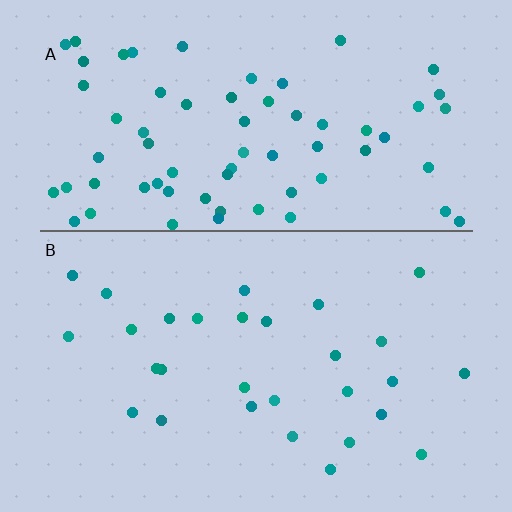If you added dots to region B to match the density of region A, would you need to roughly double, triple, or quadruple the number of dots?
Approximately double.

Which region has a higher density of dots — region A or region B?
A (the top).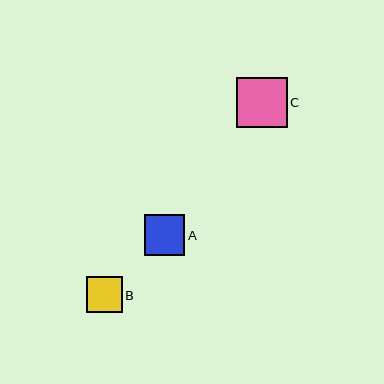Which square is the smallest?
Square B is the smallest with a size of approximately 36 pixels.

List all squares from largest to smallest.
From largest to smallest: C, A, B.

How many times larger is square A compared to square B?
Square A is approximately 1.1 times the size of square B.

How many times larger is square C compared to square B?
Square C is approximately 1.4 times the size of square B.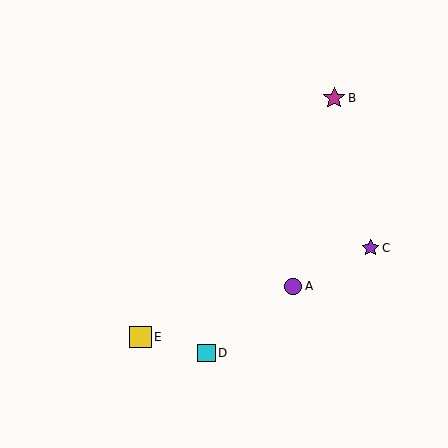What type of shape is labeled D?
Shape D is a cyan square.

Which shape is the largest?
The magenta star (labeled B) is the largest.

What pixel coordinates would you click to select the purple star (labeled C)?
Click at (371, 248) to select the purple star C.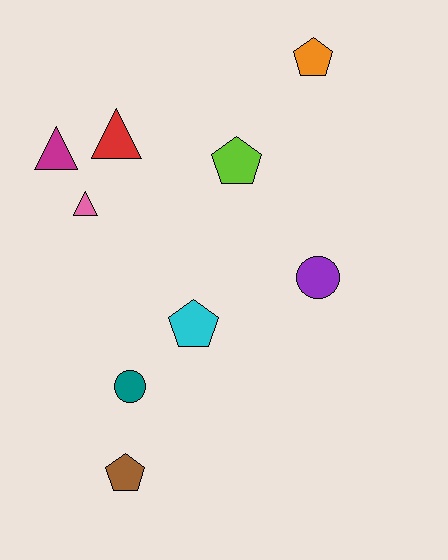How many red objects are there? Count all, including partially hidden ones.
There is 1 red object.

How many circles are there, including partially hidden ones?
There are 2 circles.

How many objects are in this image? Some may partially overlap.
There are 9 objects.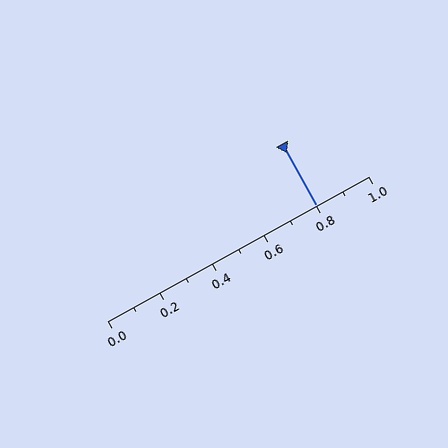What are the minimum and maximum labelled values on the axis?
The axis runs from 0.0 to 1.0.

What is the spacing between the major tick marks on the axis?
The major ticks are spaced 0.2 apart.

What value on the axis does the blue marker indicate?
The marker indicates approximately 0.8.